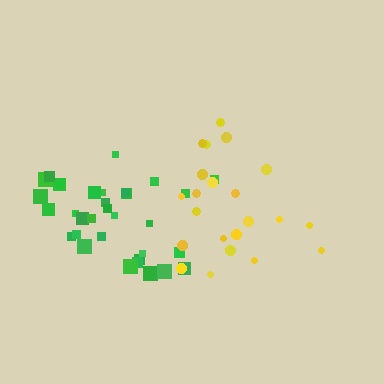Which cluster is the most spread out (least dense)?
Yellow.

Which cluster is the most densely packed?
Green.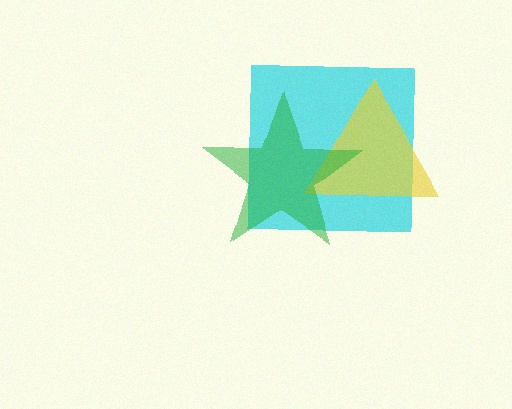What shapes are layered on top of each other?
The layered shapes are: a cyan square, a yellow triangle, a green star.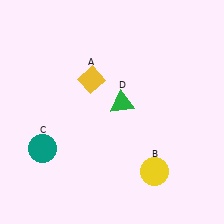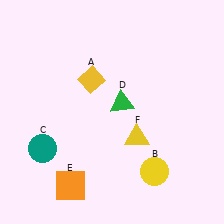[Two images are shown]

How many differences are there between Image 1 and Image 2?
There are 2 differences between the two images.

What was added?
An orange square (E), a yellow triangle (F) were added in Image 2.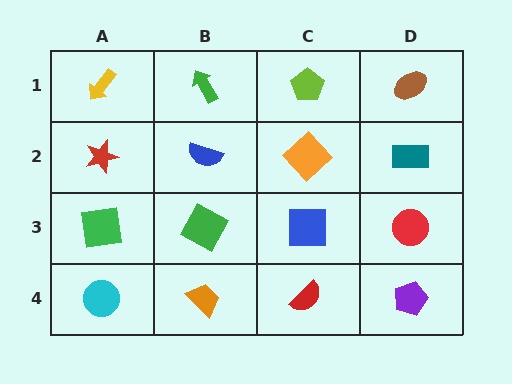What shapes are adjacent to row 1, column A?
A red star (row 2, column A), a green arrow (row 1, column B).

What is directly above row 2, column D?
A brown ellipse.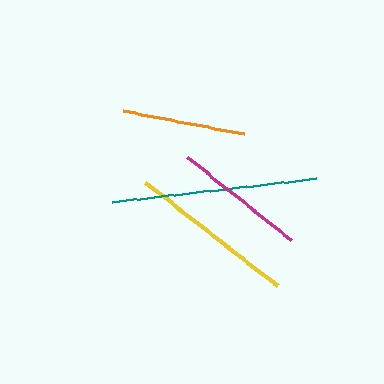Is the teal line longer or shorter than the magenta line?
The teal line is longer than the magenta line.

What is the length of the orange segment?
The orange segment is approximately 122 pixels long.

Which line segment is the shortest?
The orange line is the shortest at approximately 122 pixels.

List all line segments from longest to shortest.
From longest to shortest: teal, yellow, magenta, orange.